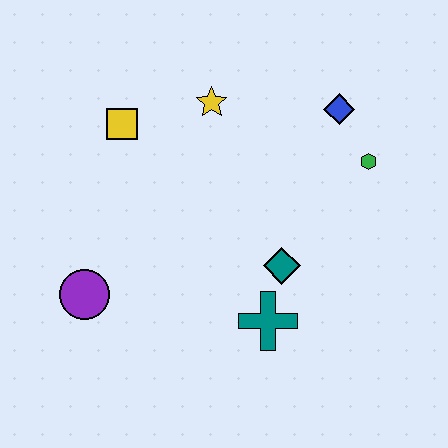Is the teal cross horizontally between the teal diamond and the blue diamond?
No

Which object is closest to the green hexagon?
The blue diamond is closest to the green hexagon.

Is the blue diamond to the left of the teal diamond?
No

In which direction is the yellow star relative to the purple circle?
The yellow star is above the purple circle.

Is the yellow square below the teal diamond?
No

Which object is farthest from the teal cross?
The yellow square is farthest from the teal cross.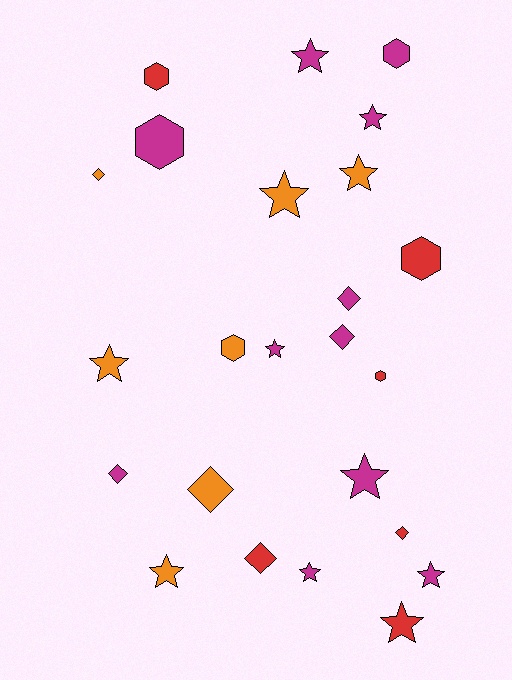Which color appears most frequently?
Magenta, with 11 objects.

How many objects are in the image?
There are 24 objects.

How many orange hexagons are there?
There is 1 orange hexagon.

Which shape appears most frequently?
Star, with 11 objects.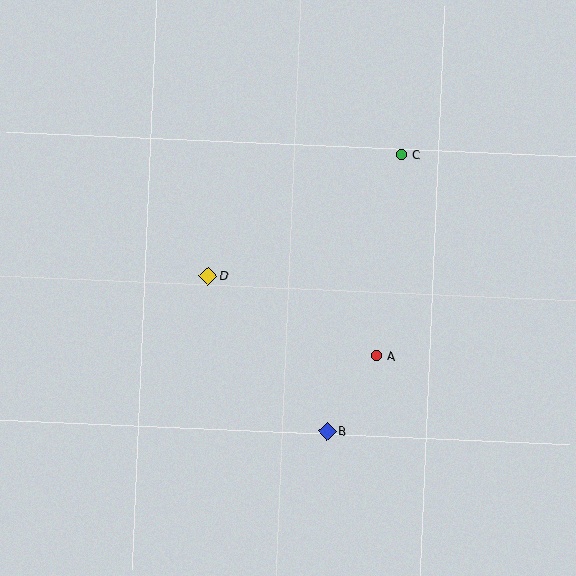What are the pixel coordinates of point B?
Point B is at (327, 431).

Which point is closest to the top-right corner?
Point C is closest to the top-right corner.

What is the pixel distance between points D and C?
The distance between D and C is 228 pixels.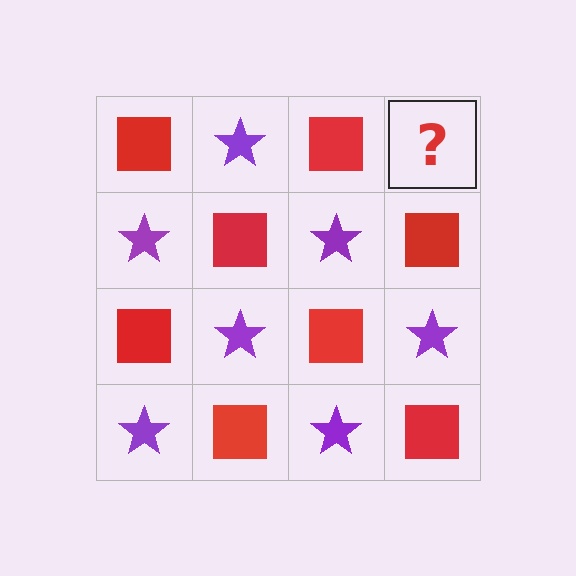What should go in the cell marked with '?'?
The missing cell should contain a purple star.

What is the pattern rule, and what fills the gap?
The rule is that it alternates red square and purple star in a checkerboard pattern. The gap should be filled with a purple star.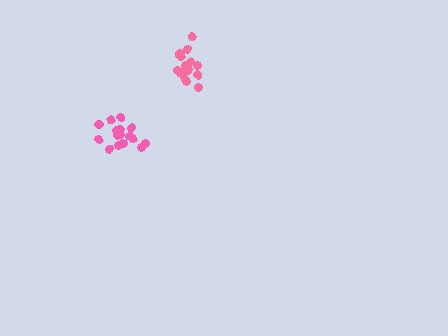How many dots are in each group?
Group 1: 16 dots, Group 2: 16 dots (32 total).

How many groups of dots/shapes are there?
There are 2 groups.